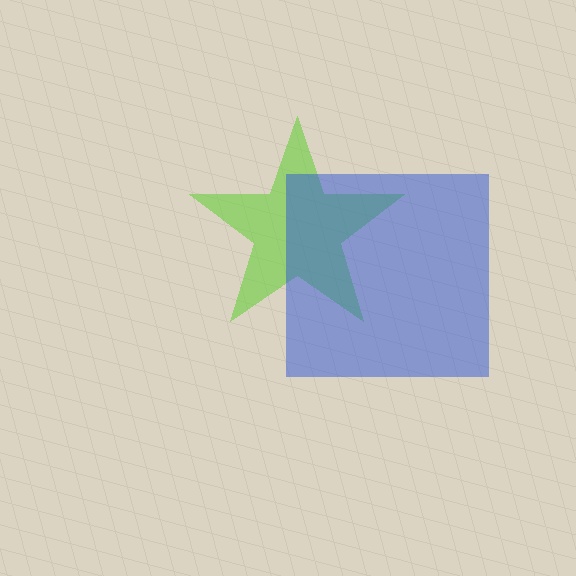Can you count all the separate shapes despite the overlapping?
Yes, there are 2 separate shapes.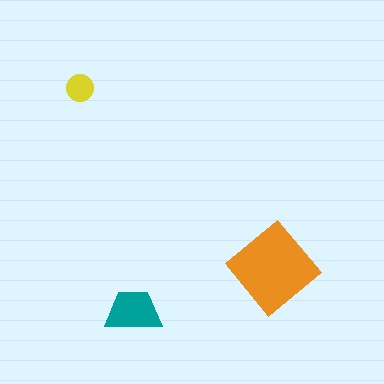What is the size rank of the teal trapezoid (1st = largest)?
2nd.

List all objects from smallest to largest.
The yellow circle, the teal trapezoid, the orange diamond.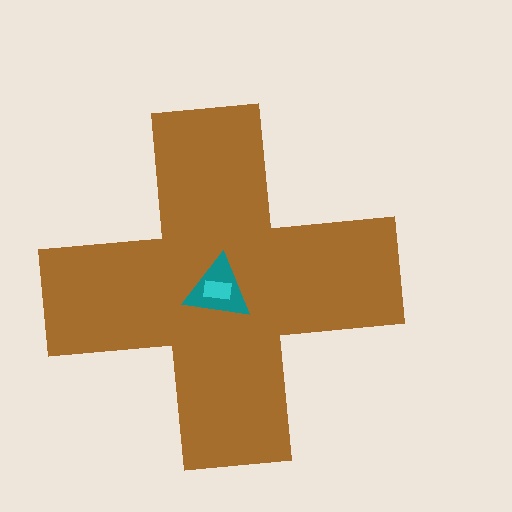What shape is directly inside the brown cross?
The teal triangle.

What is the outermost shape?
The brown cross.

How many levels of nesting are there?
3.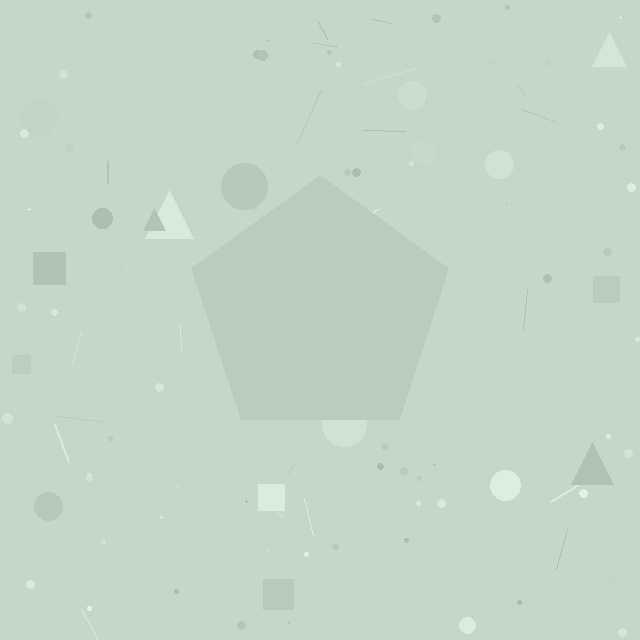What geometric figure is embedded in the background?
A pentagon is embedded in the background.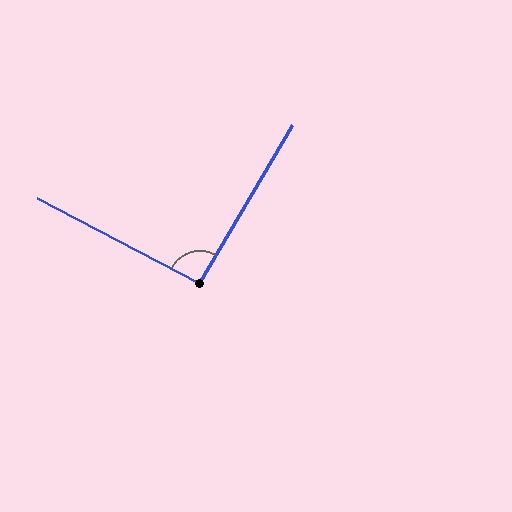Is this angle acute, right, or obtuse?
It is approximately a right angle.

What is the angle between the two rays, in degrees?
Approximately 93 degrees.